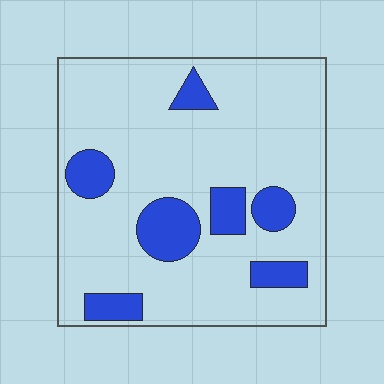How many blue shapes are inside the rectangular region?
7.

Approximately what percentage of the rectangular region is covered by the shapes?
Approximately 20%.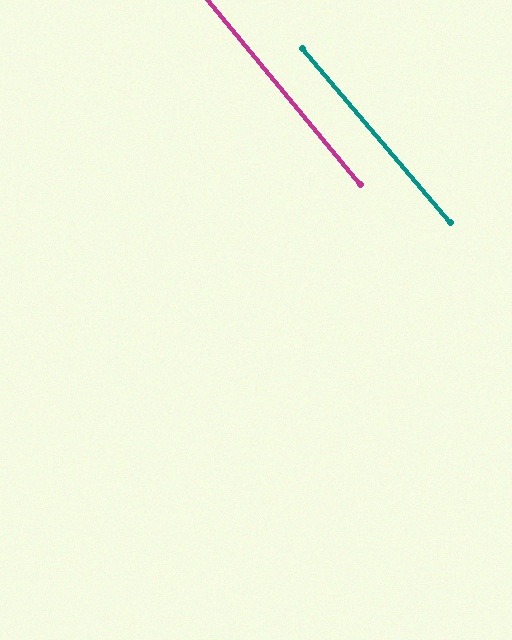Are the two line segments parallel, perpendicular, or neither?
Parallel — their directions differ by only 0.9°.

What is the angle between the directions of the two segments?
Approximately 1 degree.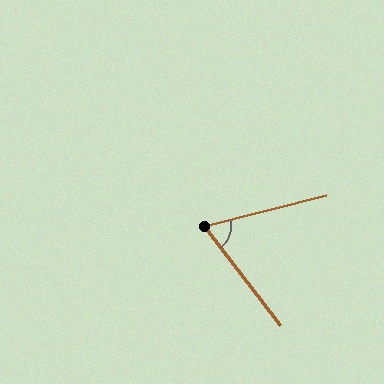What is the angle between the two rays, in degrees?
Approximately 67 degrees.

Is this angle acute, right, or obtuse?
It is acute.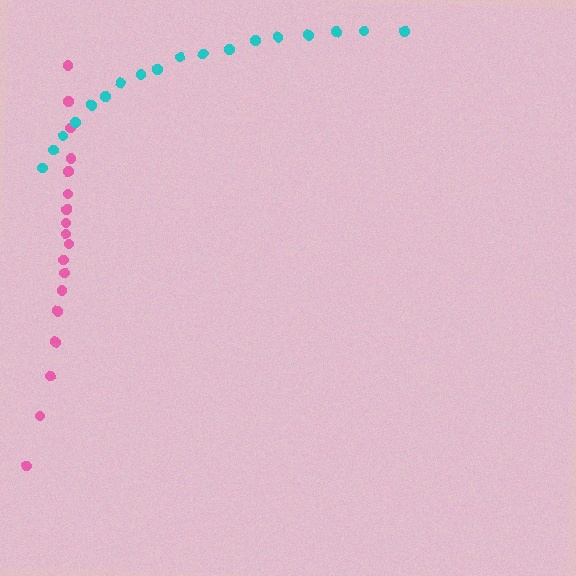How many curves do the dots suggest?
There are 2 distinct paths.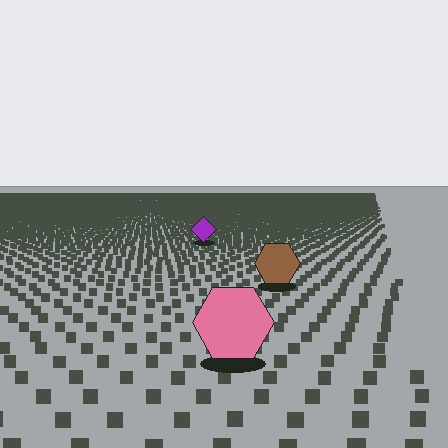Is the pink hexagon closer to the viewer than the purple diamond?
Yes. The pink hexagon is closer — you can tell from the texture gradient: the ground texture is coarser near it.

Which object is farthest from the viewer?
The purple diamond is farthest from the viewer. It appears smaller and the ground texture around it is denser.